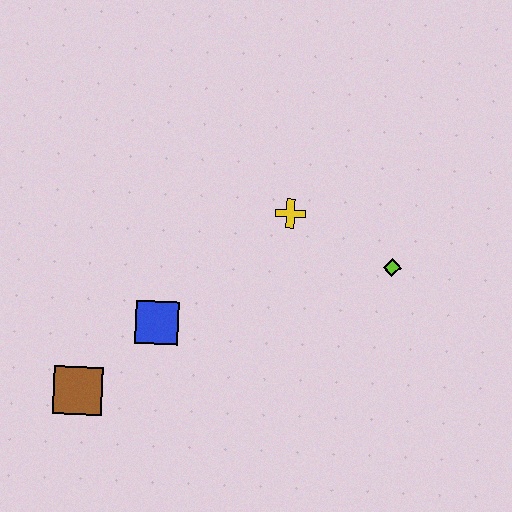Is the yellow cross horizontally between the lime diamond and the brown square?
Yes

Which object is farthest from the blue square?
The lime diamond is farthest from the blue square.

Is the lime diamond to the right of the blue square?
Yes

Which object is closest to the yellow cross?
The lime diamond is closest to the yellow cross.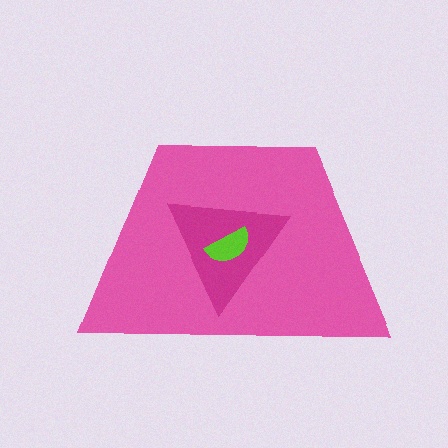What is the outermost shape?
The pink trapezoid.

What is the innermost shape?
The lime semicircle.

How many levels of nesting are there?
3.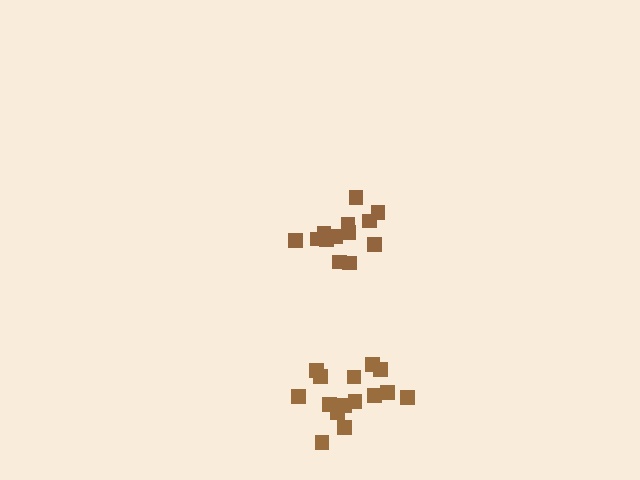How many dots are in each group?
Group 1: 15 dots, Group 2: 13 dots (28 total).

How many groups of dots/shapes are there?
There are 2 groups.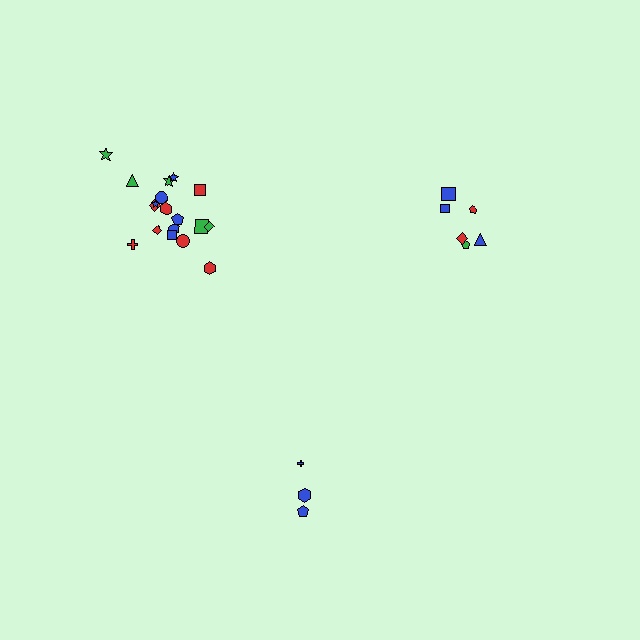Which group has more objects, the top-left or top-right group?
The top-left group.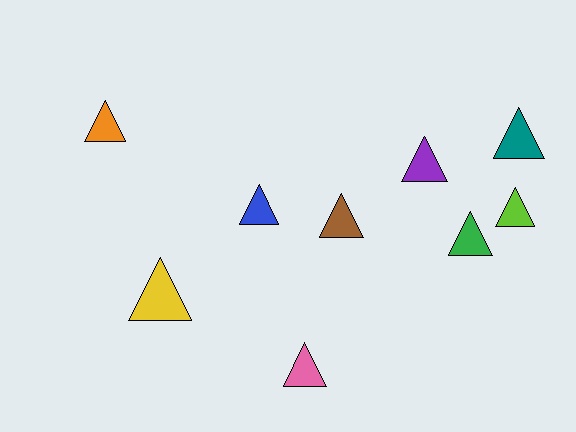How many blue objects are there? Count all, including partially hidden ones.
There is 1 blue object.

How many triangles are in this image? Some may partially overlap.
There are 9 triangles.